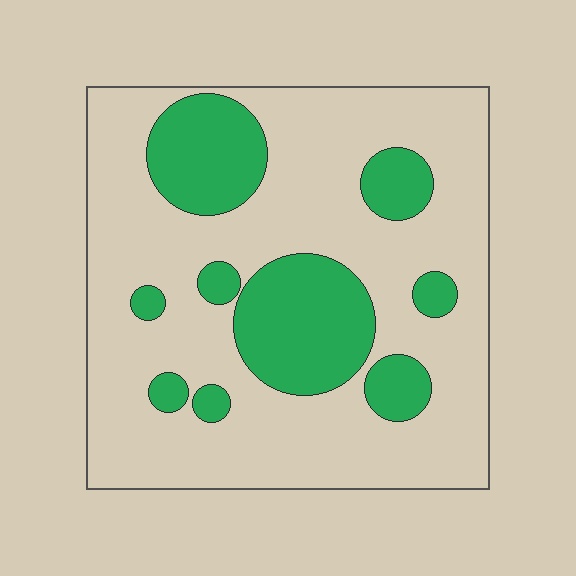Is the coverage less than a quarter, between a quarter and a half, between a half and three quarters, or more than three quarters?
Between a quarter and a half.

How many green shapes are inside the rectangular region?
9.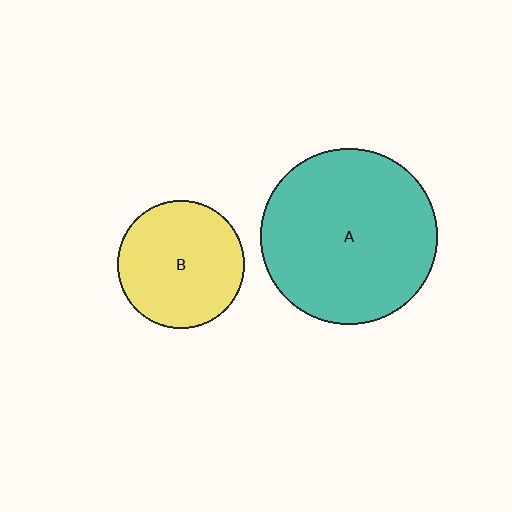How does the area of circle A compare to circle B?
Approximately 1.9 times.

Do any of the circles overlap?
No, none of the circles overlap.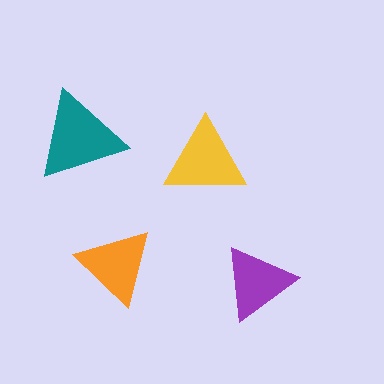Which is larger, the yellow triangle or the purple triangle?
The yellow one.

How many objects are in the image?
There are 4 objects in the image.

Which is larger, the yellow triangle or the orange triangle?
The yellow one.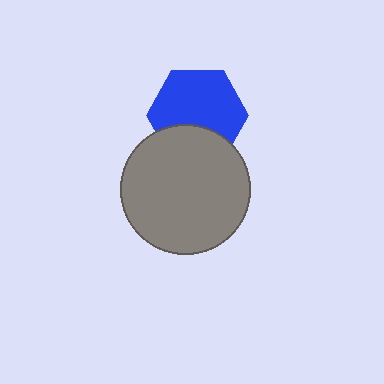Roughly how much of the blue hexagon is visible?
Most of it is visible (roughly 70%).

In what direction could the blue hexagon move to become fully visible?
The blue hexagon could move up. That would shift it out from behind the gray circle entirely.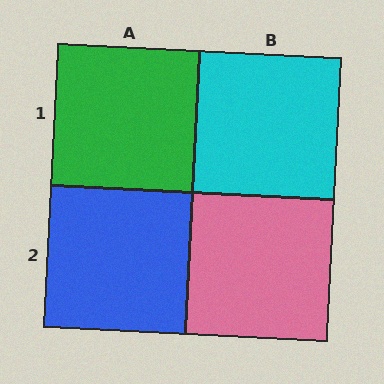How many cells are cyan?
1 cell is cyan.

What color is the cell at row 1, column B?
Cyan.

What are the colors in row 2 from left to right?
Blue, pink.